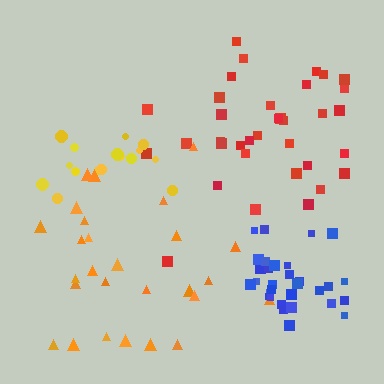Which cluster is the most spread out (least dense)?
Orange.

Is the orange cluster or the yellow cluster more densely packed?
Yellow.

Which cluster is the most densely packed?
Blue.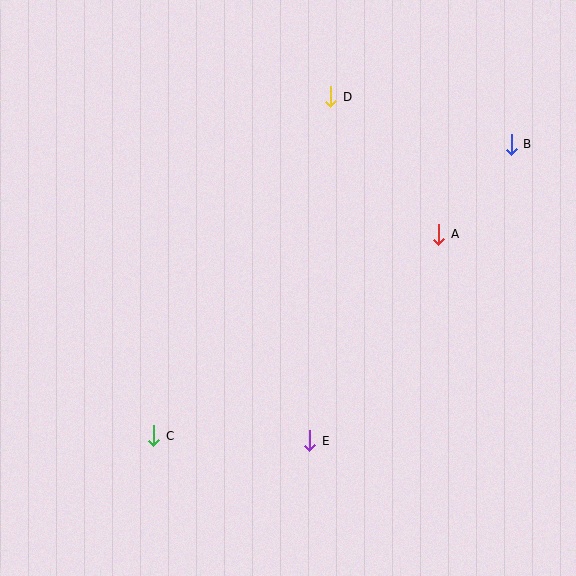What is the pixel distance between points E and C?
The distance between E and C is 156 pixels.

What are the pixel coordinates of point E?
Point E is at (310, 441).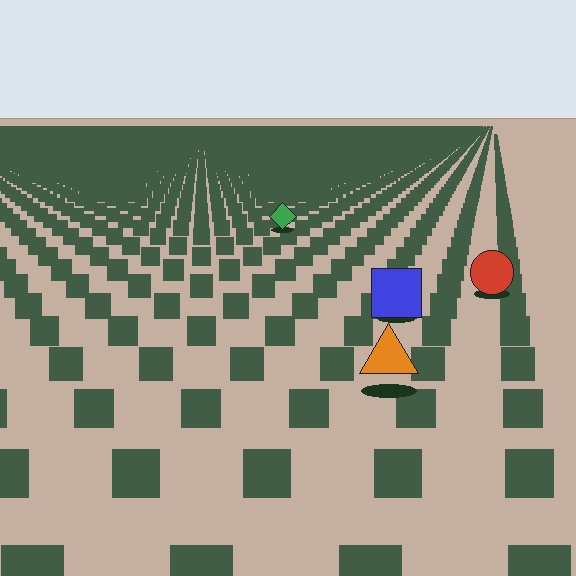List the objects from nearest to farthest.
From nearest to farthest: the orange triangle, the blue square, the red circle, the green diamond.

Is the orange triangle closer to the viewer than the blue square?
Yes. The orange triangle is closer — you can tell from the texture gradient: the ground texture is coarser near it.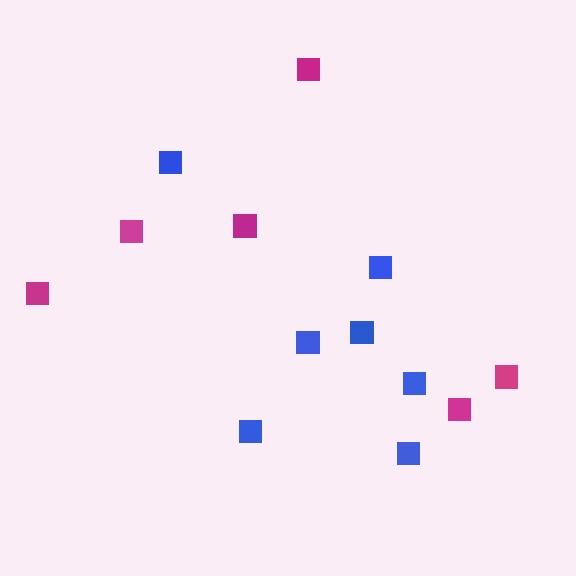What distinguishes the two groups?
There are 2 groups: one group of magenta squares (6) and one group of blue squares (7).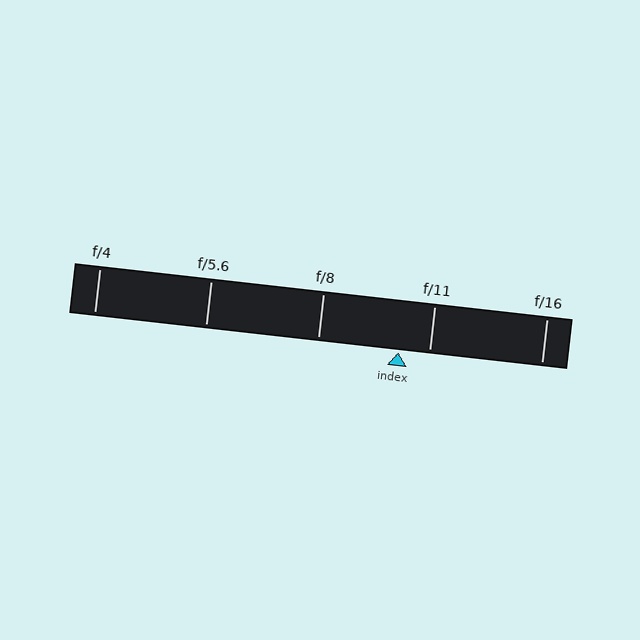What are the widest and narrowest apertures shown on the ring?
The widest aperture shown is f/4 and the narrowest is f/16.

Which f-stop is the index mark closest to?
The index mark is closest to f/11.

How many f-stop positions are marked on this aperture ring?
There are 5 f-stop positions marked.